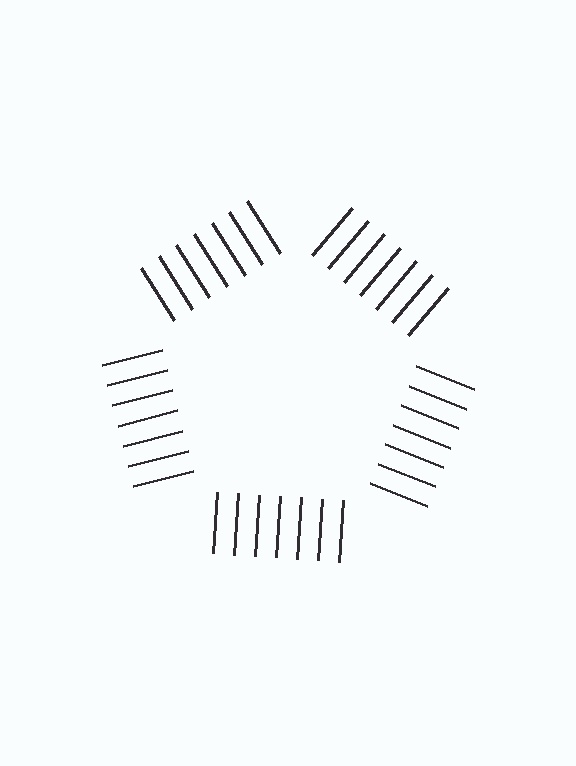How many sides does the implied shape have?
5 sides — the line-ends trace a pentagon.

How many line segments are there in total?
35 — 7 along each of the 5 edges.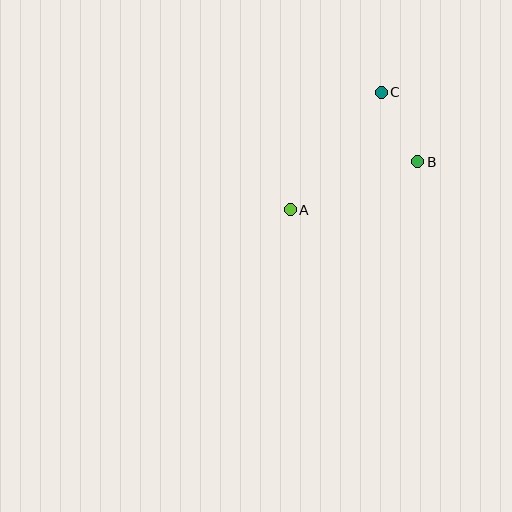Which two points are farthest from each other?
Points A and C are farthest from each other.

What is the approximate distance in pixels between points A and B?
The distance between A and B is approximately 136 pixels.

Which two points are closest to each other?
Points B and C are closest to each other.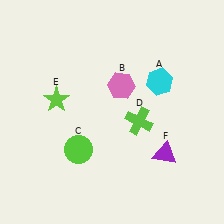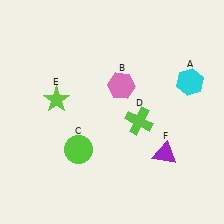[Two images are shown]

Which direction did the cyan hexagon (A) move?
The cyan hexagon (A) moved right.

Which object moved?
The cyan hexagon (A) moved right.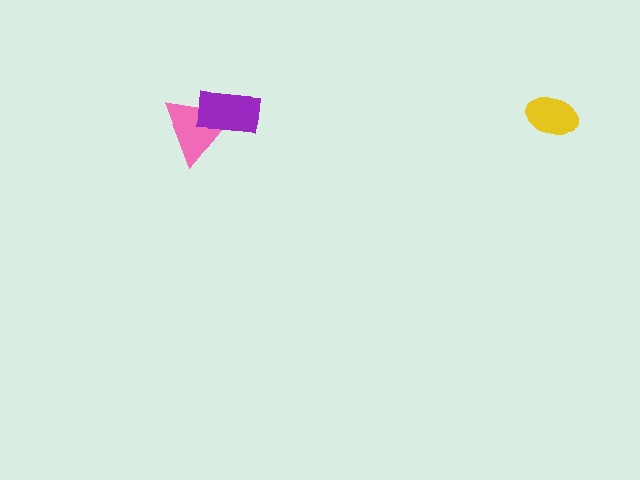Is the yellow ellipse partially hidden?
No, no other shape covers it.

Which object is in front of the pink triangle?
The purple rectangle is in front of the pink triangle.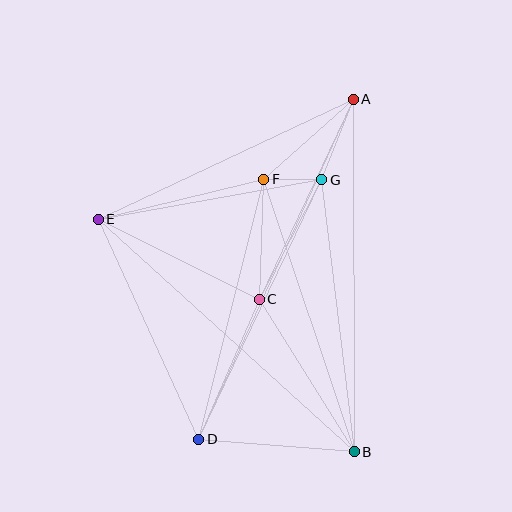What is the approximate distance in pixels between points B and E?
The distance between B and E is approximately 346 pixels.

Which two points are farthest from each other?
Points A and D are farthest from each other.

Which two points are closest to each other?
Points F and G are closest to each other.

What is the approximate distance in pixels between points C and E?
The distance between C and E is approximately 180 pixels.